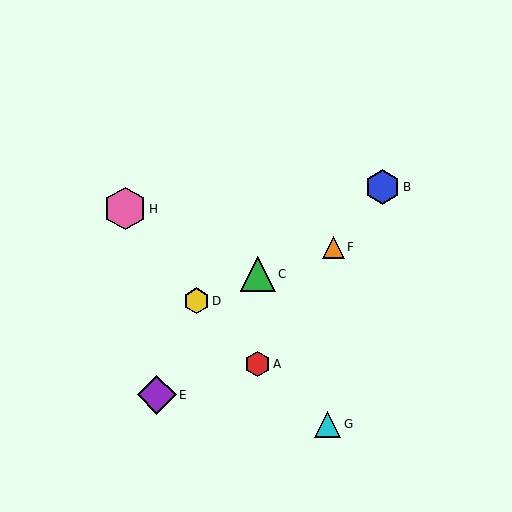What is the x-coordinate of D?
Object D is at x≈197.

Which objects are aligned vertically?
Objects A, C are aligned vertically.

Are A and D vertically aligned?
No, A is at x≈258 and D is at x≈197.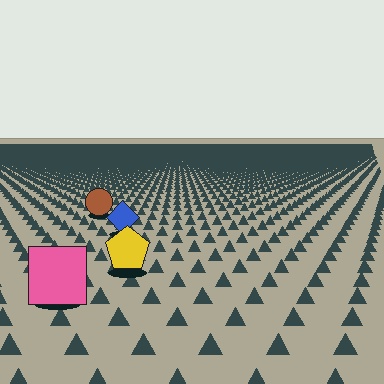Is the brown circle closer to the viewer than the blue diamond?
No. The blue diamond is closer — you can tell from the texture gradient: the ground texture is coarser near it.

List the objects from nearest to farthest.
From nearest to farthest: the pink square, the yellow pentagon, the blue diamond, the brown circle.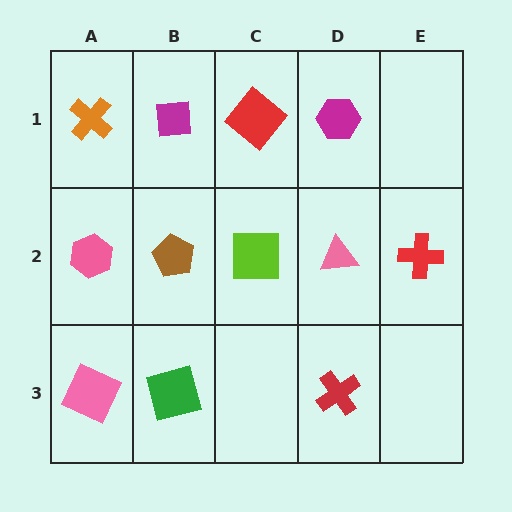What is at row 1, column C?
A red diamond.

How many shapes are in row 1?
4 shapes.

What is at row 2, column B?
A brown pentagon.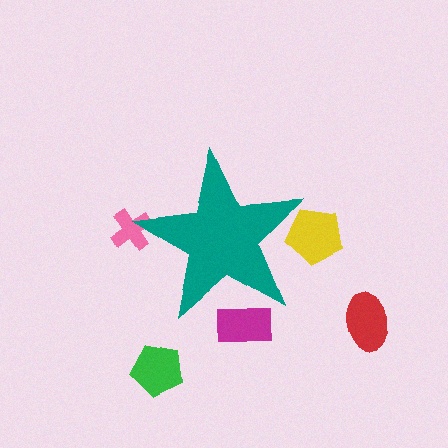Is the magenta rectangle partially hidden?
Yes, the magenta rectangle is partially hidden behind the teal star.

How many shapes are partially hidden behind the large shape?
3 shapes are partially hidden.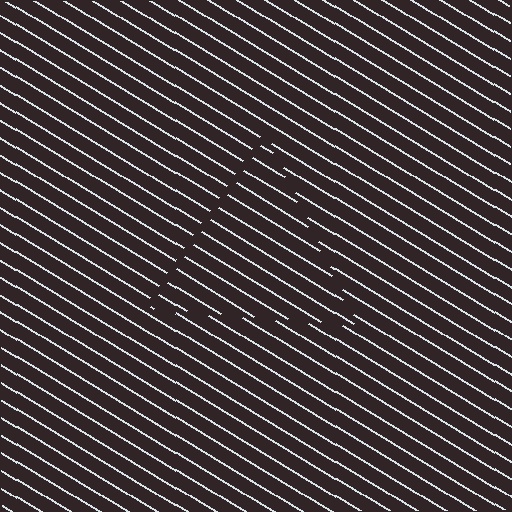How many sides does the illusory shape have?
3 sides — the line-ends trace a triangle.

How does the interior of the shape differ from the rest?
The interior of the shape contains the same grating, shifted by half a period — the contour is defined by the phase discontinuity where line-ends from the inner and outer gratings abut.